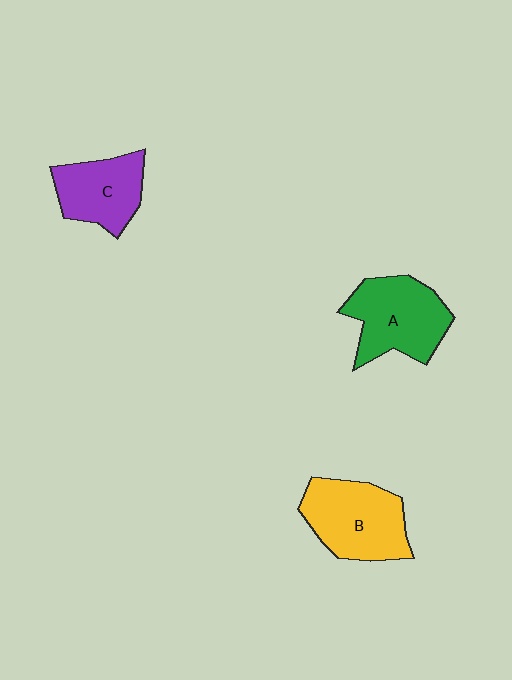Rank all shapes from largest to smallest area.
From largest to smallest: B (yellow), A (green), C (purple).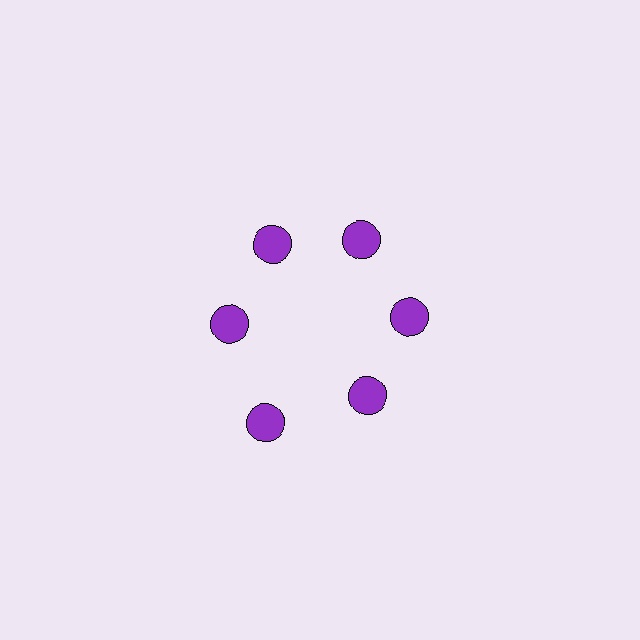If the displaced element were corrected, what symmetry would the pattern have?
It would have 6-fold rotational symmetry — the pattern would map onto itself every 60 degrees.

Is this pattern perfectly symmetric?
No. The 6 purple circles are arranged in a ring, but one element near the 7 o'clock position is pushed outward from the center, breaking the 6-fold rotational symmetry.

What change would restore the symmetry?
The symmetry would be restored by moving it inward, back onto the ring so that all 6 circles sit at equal angles and equal distance from the center.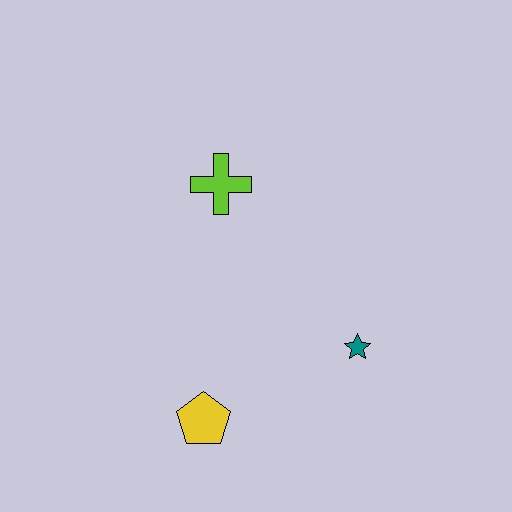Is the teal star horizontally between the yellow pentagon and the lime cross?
No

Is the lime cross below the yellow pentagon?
No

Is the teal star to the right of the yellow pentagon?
Yes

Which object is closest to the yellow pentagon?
The teal star is closest to the yellow pentagon.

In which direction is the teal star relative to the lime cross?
The teal star is below the lime cross.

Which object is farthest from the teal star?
The lime cross is farthest from the teal star.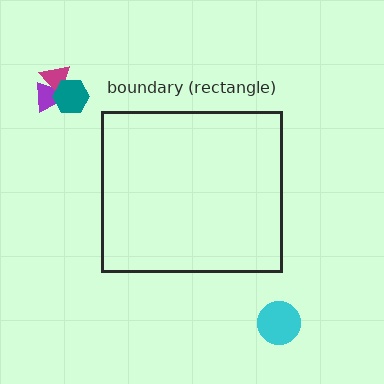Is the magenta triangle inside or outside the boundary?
Outside.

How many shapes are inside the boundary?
0 inside, 4 outside.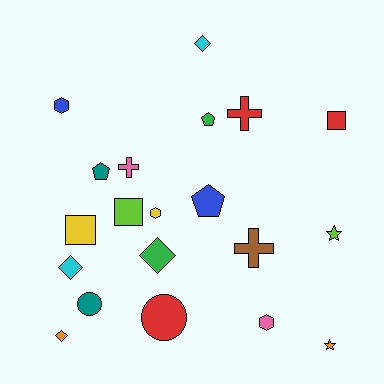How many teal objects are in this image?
There are 2 teal objects.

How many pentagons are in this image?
There are 3 pentagons.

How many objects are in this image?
There are 20 objects.